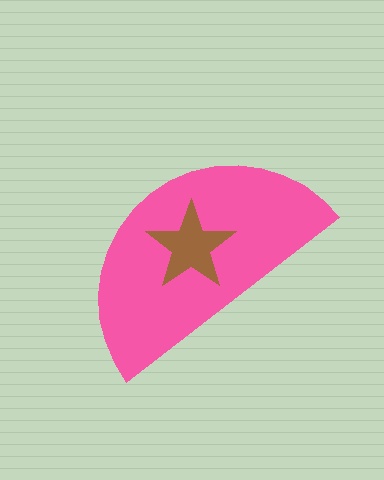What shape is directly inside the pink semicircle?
The brown star.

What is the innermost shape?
The brown star.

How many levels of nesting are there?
2.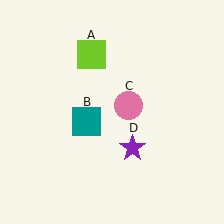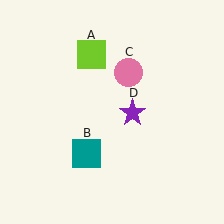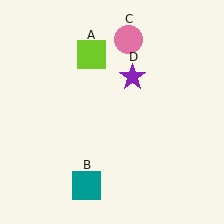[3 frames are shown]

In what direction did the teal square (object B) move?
The teal square (object B) moved down.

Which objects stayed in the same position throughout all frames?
Lime square (object A) remained stationary.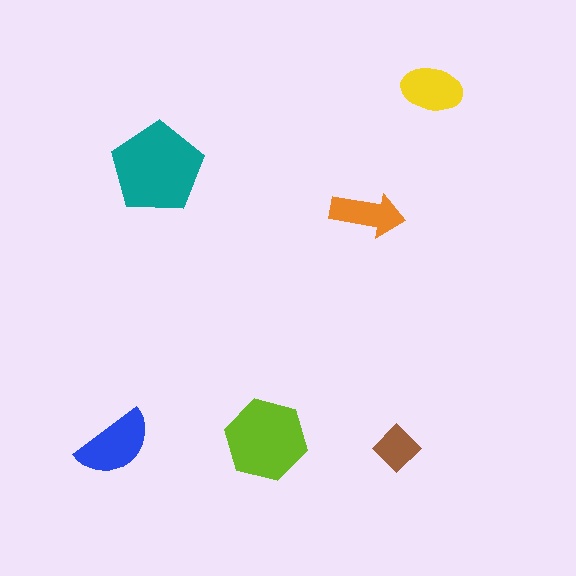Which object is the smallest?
The brown diamond.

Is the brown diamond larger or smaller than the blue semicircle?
Smaller.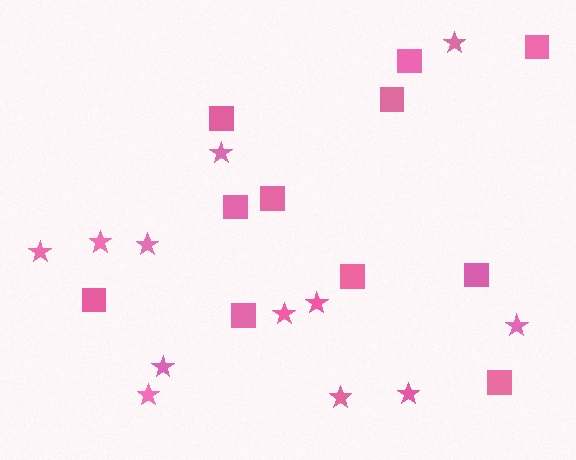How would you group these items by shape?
There are 2 groups: one group of squares (11) and one group of stars (12).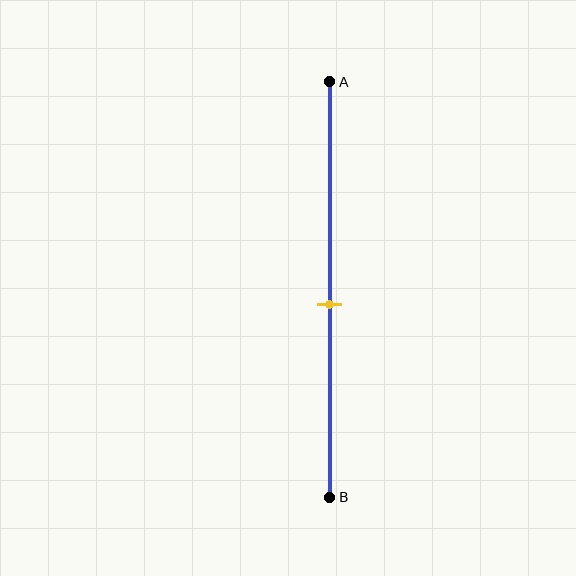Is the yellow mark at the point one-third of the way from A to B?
No, the mark is at about 55% from A, not at the 33% one-third point.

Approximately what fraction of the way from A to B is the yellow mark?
The yellow mark is approximately 55% of the way from A to B.